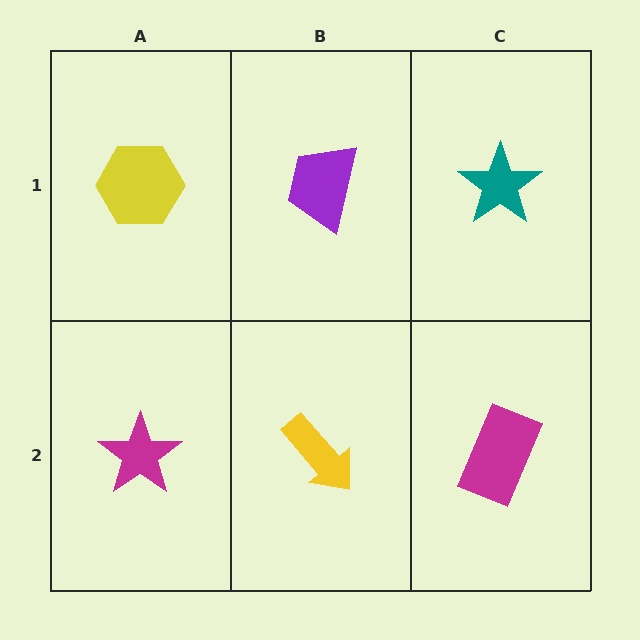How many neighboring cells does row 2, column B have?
3.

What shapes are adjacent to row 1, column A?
A magenta star (row 2, column A), a purple trapezoid (row 1, column B).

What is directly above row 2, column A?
A yellow hexagon.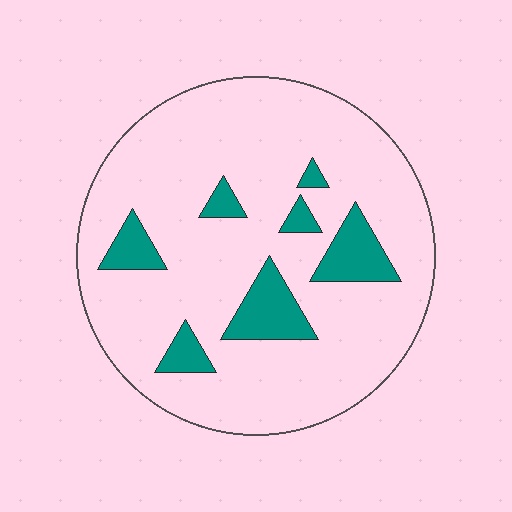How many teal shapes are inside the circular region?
7.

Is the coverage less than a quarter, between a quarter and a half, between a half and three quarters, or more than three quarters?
Less than a quarter.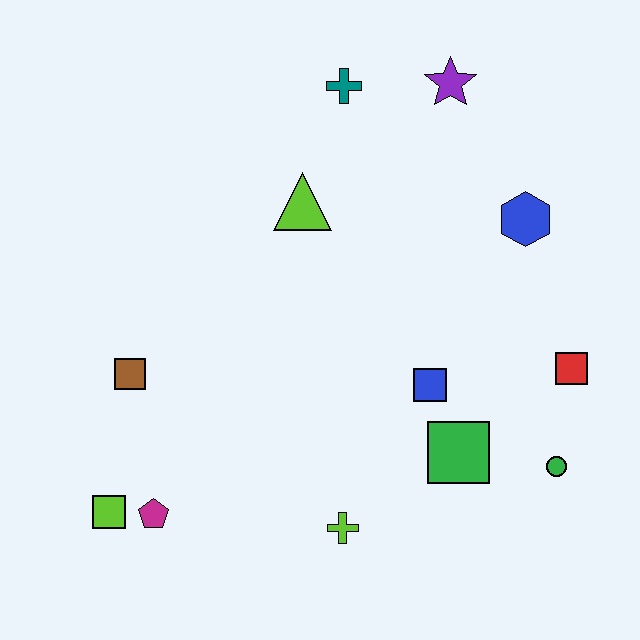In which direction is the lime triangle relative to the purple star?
The lime triangle is to the left of the purple star.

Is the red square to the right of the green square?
Yes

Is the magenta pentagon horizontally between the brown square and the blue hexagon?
Yes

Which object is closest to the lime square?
The magenta pentagon is closest to the lime square.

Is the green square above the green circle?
Yes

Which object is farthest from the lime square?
The purple star is farthest from the lime square.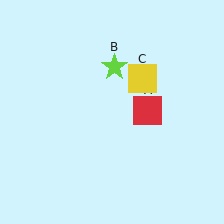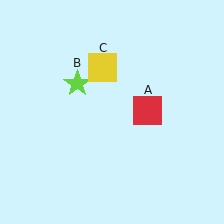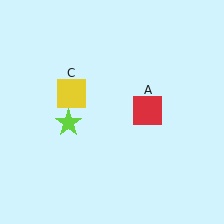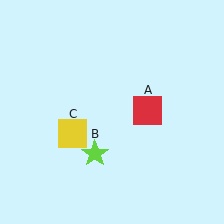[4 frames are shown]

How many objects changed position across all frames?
2 objects changed position: lime star (object B), yellow square (object C).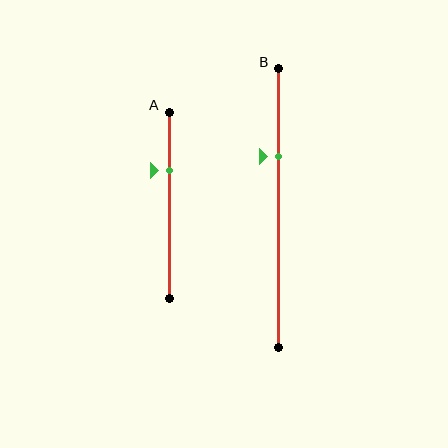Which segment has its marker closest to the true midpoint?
Segment B has its marker closest to the true midpoint.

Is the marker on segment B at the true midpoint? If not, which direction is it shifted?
No, the marker on segment B is shifted upward by about 19% of the segment length.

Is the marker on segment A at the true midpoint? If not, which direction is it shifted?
No, the marker on segment A is shifted upward by about 19% of the segment length.